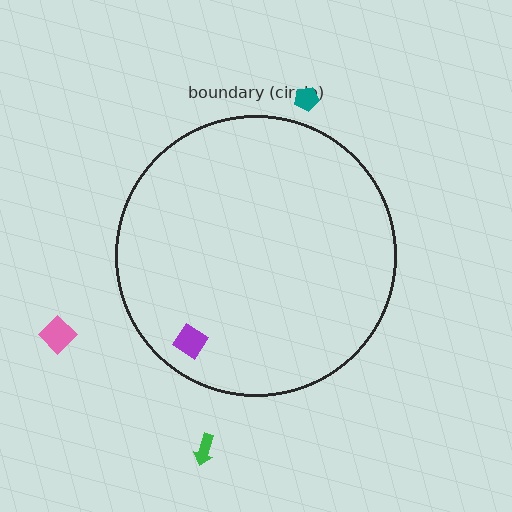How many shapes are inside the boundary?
1 inside, 3 outside.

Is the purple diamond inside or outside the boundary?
Inside.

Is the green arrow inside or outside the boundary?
Outside.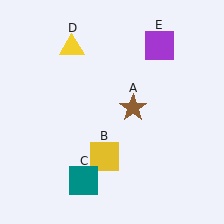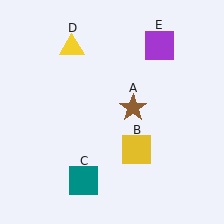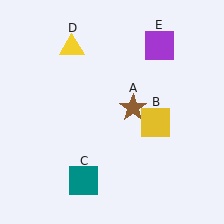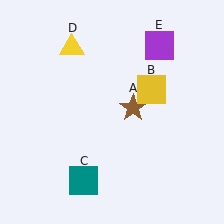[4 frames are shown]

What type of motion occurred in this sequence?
The yellow square (object B) rotated counterclockwise around the center of the scene.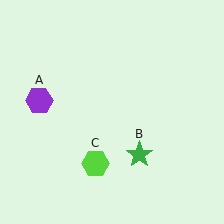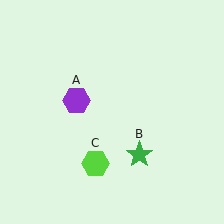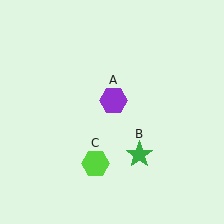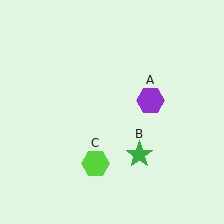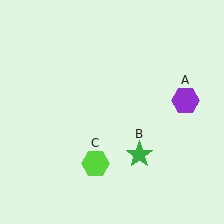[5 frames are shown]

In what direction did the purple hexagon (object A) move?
The purple hexagon (object A) moved right.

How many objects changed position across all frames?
1 object changed position: purple hexagon (object A).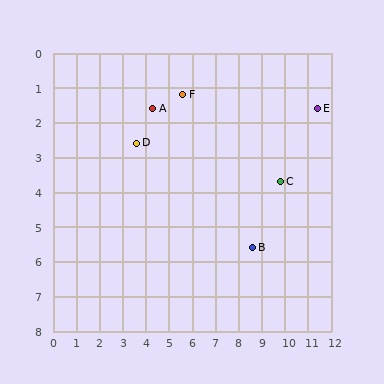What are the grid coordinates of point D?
Point D is at approximately (3.6, 2.6).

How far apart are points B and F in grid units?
Points B and F are about 5.3 grid units apart.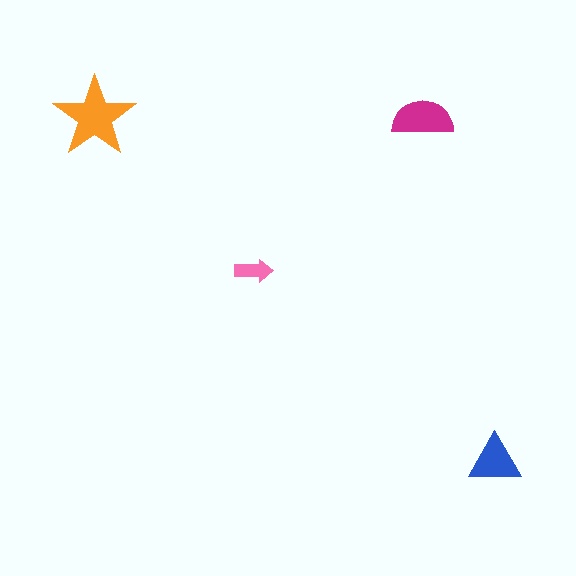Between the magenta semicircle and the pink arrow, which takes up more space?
The magenta semicircle.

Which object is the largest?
The orange star.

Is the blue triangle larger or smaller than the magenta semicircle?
Smaller.